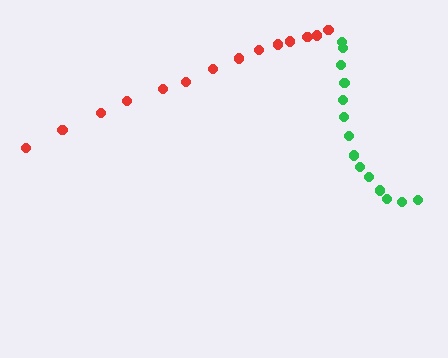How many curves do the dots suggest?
There are 2 distinct paths.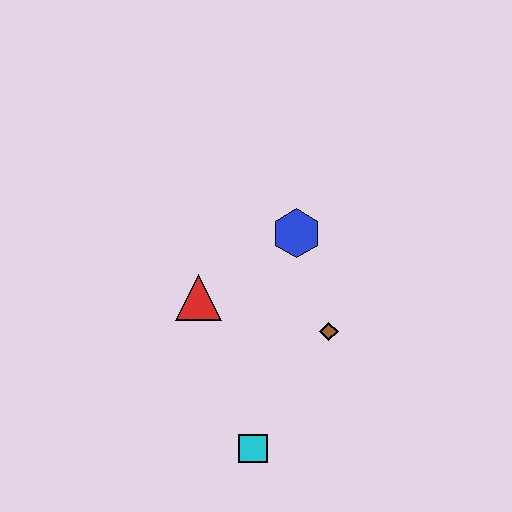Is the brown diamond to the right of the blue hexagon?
Yes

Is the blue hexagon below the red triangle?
No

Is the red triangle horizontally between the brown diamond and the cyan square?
No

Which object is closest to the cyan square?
The brown diamond is closest to the cyan square.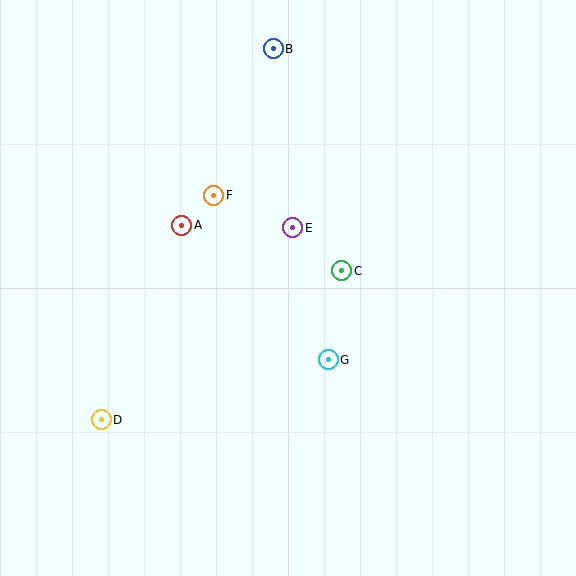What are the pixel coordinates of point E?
Point E is at (293, 228).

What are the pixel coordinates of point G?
Point G is at (328, 360).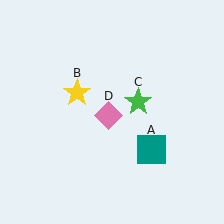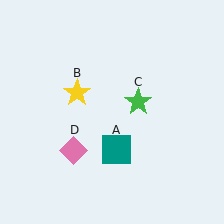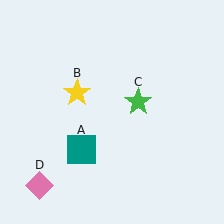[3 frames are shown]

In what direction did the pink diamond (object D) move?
The pink diamond (object D) moved down and to the left.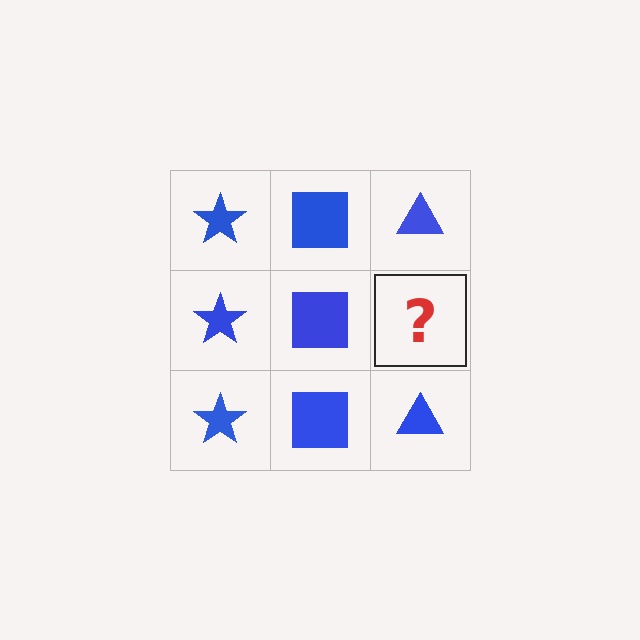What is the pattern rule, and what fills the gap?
The rule is that each column has a consistent shape. The gap should be filled with a blue triangle.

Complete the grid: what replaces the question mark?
The question mark should be replaced with a blue triangle.